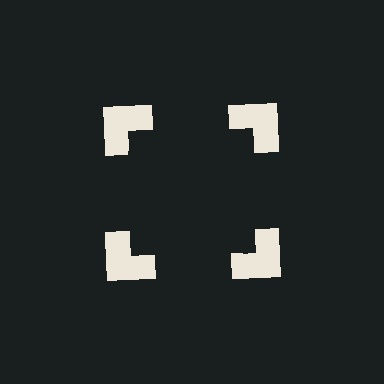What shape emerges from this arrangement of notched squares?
An illusory square — its edges are inferred from the aligned wedge cuts in the notched squares, not physically drawn.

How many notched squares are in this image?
There are 4 — one at each vertex of the illusory square.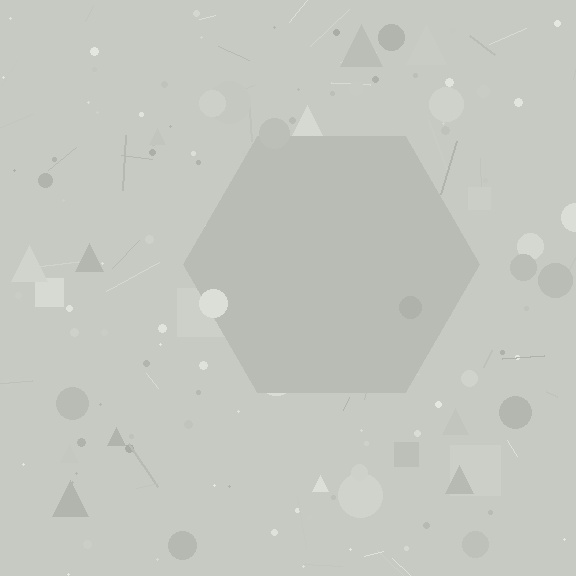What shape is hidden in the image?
A hexagon is hidden in the image.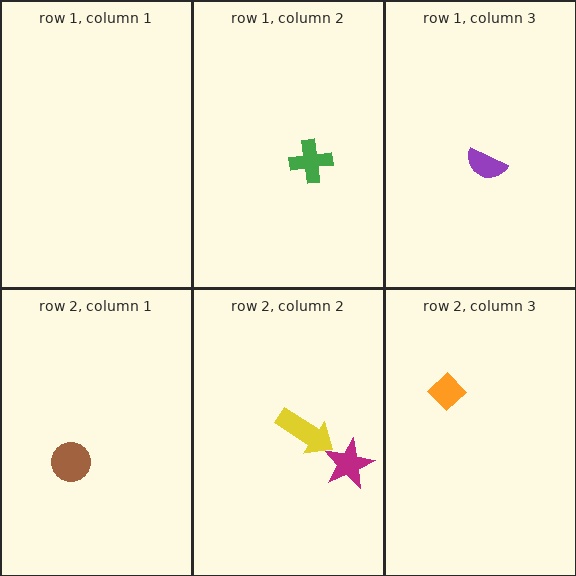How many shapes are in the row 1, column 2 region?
1.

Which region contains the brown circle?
The row 2, column 1 region.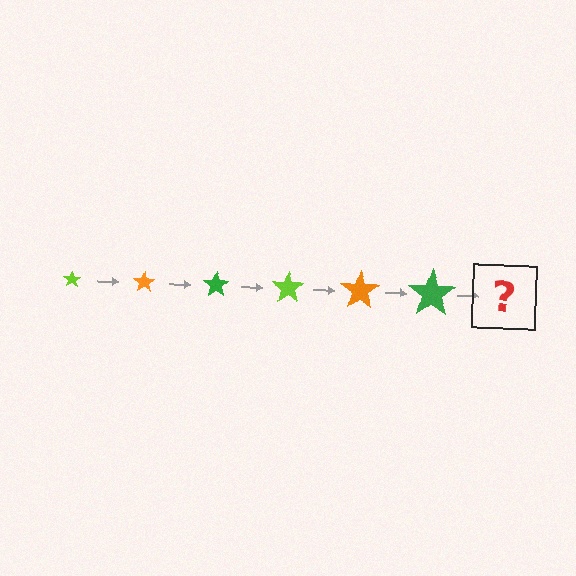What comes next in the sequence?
The next element should be a lime star, larger than the previous one.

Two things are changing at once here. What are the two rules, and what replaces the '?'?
The two rules are that the star grows larger each step and the color cycles through lime, orange, and green. The '?' should be a lime star, larger than the previous one.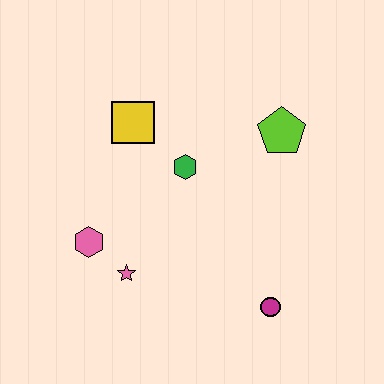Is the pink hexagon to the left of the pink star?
Yes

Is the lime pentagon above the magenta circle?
Yes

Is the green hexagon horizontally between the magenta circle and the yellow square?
Yes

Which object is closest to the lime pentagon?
The green hexagon is closest to the lime pentagon.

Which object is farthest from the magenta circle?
The yellow square is farthest from the magenta circle.